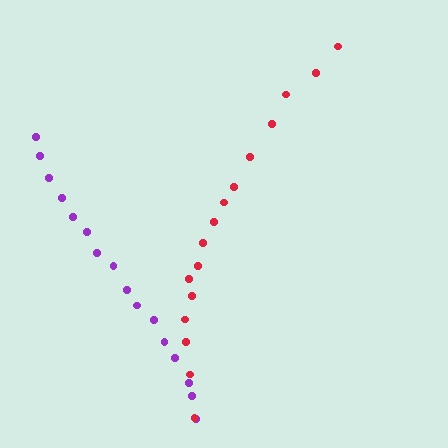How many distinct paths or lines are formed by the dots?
There are 2 distinct paths.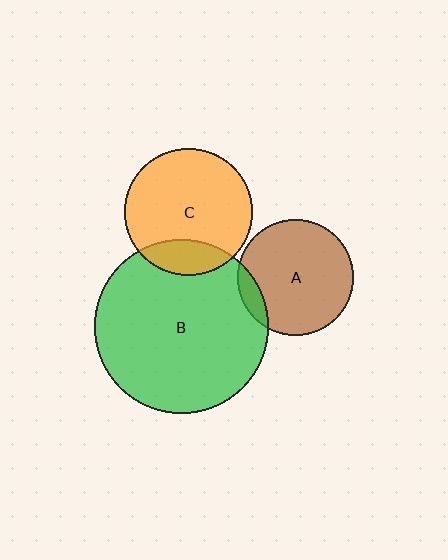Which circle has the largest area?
Circle B (green).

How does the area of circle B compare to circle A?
Approximately 2.2 times.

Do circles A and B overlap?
Yes.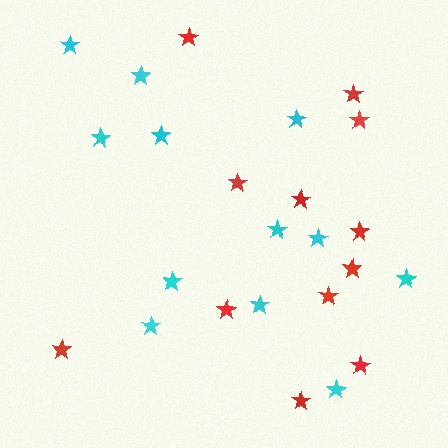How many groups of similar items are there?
There are 2 groups: one group of cyan stars (12) and one group of red stars (12).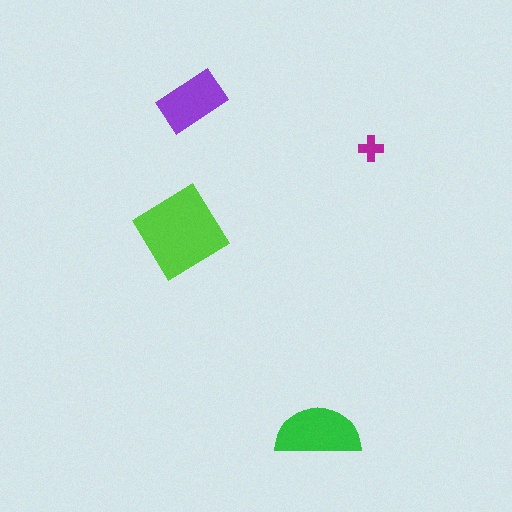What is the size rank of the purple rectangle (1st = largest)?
3rd.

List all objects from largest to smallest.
The lime diamond, the green semicircle, the purple rectangle, the magenta cross.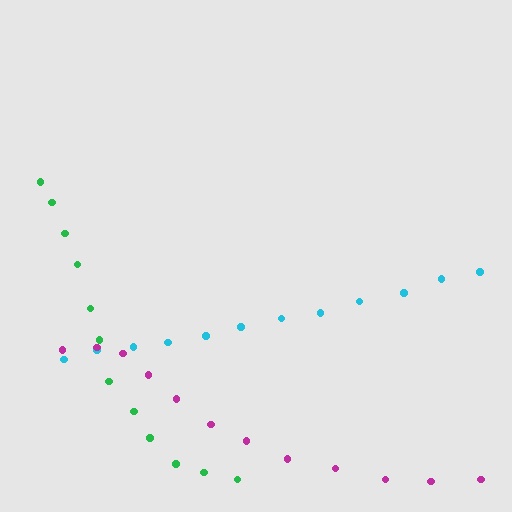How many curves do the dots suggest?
There are 3 distinct paths.